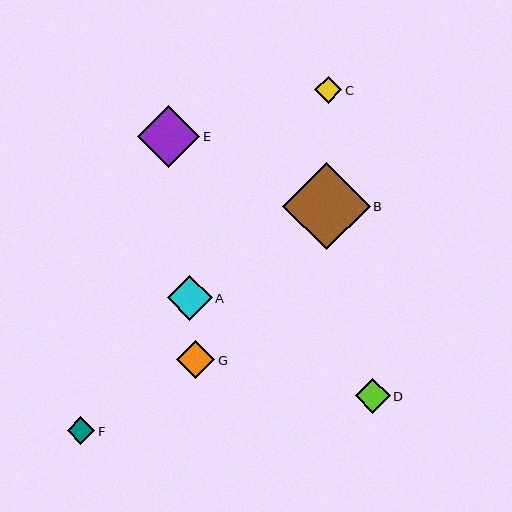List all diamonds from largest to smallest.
From largest to smallest: B, E, A, G, D, F, C.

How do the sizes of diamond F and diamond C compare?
Diamond F and diamond C are approximately the same size.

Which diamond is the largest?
Diamond B is the largest with a size of approximately 88 pixels.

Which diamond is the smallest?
Diamond C is the smallest with a size of approximately 27 pixels.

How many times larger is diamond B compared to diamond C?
Diamond B is approximately 3.3 times the size of diamond C.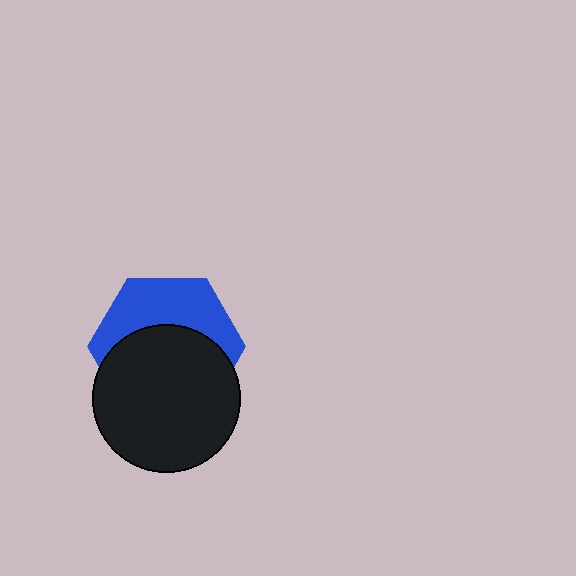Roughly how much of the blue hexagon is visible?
A small part of it is visible (roughly 43%).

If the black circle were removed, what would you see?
You would see the complete blue hexagon.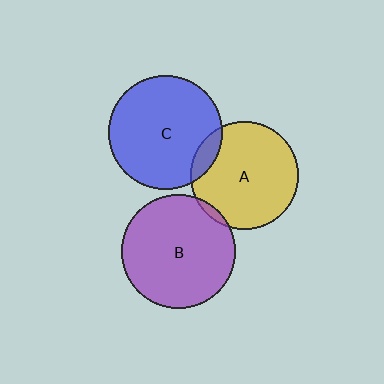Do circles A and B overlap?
Yes.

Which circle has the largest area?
Circle C (blue).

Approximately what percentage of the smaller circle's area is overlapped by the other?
Approximately 5%.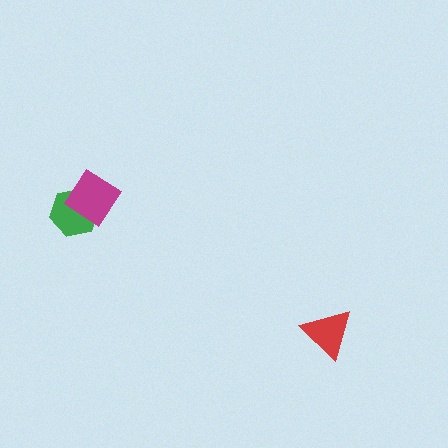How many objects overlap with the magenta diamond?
1 object overlaps with the magenta diamond.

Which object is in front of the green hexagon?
The magenta diamond is in front of the green hexagon.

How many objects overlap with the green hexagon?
1 object overlaps with the green hexagon.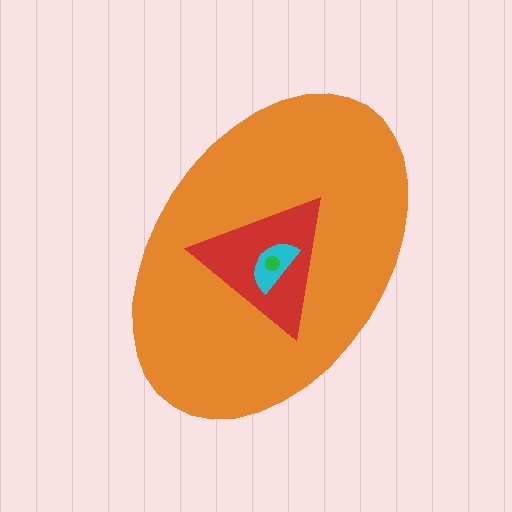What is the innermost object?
The green circle.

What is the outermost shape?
The orange ellipse.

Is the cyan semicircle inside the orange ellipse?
Yes.